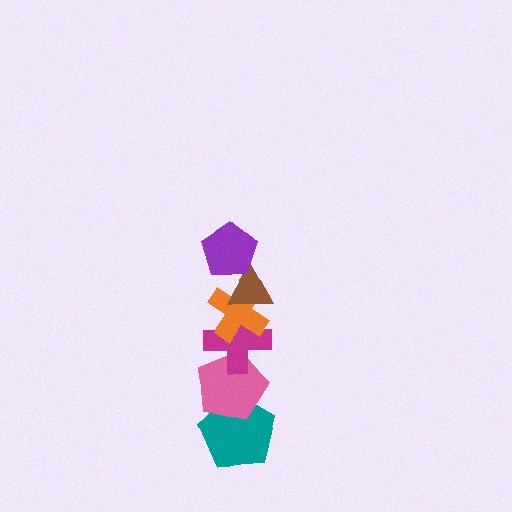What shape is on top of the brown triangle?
The purple pentagon is on top of the brown triangle.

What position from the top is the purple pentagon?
The purple pentagon is 1st from the top.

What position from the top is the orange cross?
The orange cross is 3rd from the top.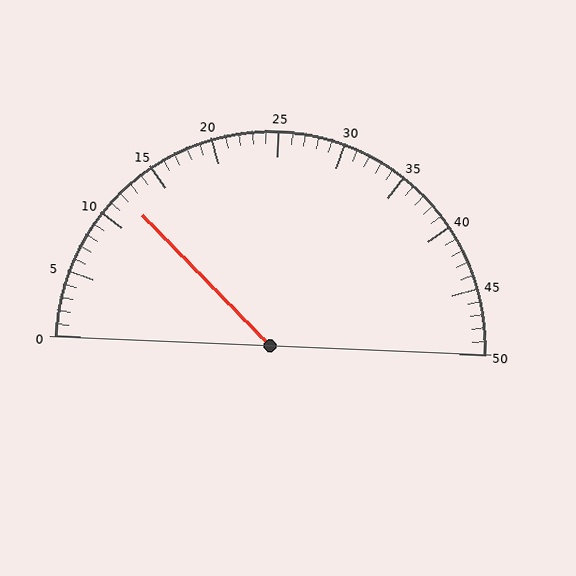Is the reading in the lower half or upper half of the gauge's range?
The reading is in the lower half of the range (0 to 50).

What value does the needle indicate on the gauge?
The needle indicates approximately 12.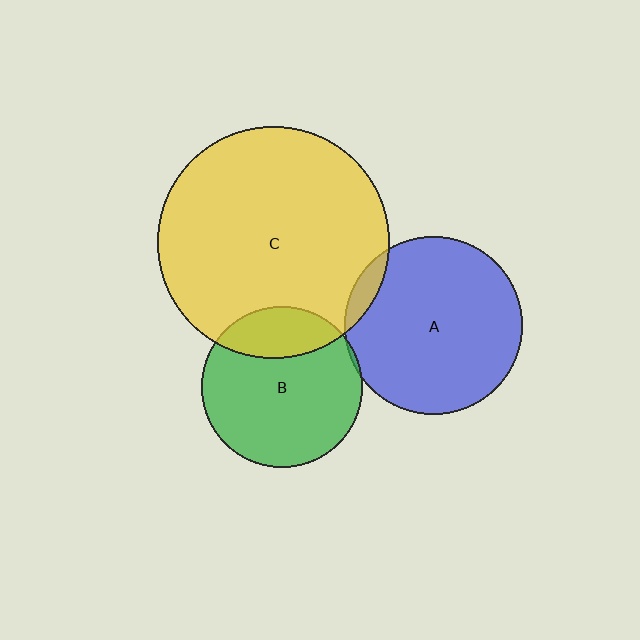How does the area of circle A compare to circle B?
Approximately 1.2 times.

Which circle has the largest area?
Circle C (yellow).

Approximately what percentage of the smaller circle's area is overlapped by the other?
Approximately 5%.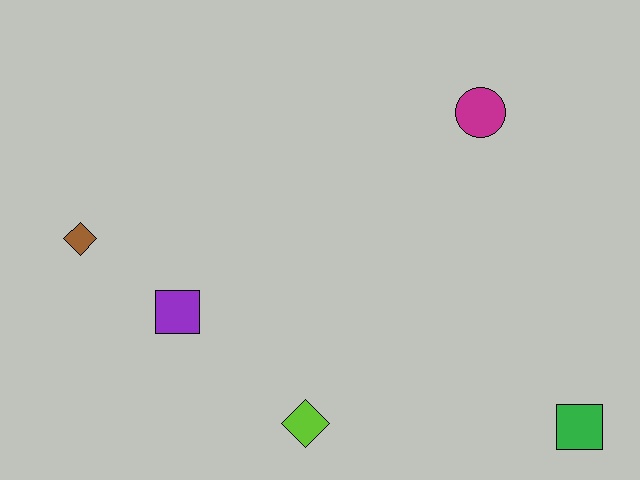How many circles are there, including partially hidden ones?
There is 1 circle.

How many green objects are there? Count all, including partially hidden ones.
There is 1 green object.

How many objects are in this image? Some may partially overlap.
There are 5 objects.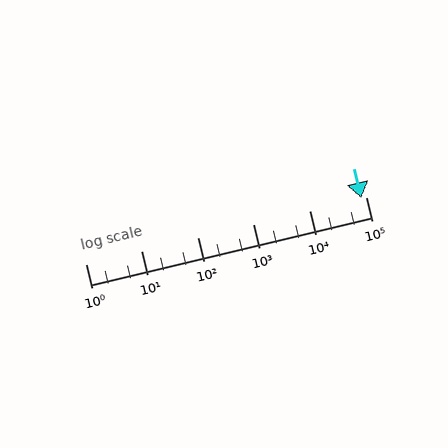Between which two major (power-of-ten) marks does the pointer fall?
The pointer is between 10000 and 100000.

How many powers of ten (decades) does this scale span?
The scale spans 5 decades, from 1 to 100000.